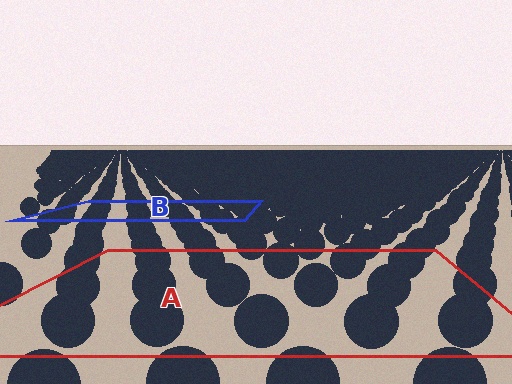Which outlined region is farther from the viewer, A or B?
Region B is farther from the viewer — the texture elements inside it appear smaller and more densely packed.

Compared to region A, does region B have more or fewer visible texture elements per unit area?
Region B has more texture elements per unit area — they are packed more densely because it is farther away.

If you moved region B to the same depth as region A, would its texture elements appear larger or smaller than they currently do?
They would appear larger. At a closer depth, the same texture elements are projected at a bigger on-screen size.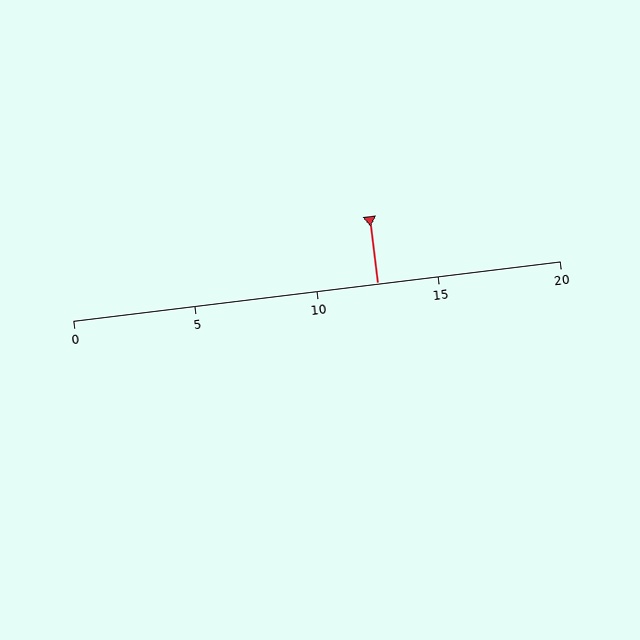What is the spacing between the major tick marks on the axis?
The major ticks are spaced 5 apart.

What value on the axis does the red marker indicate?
The marker indicates approximately 12.5.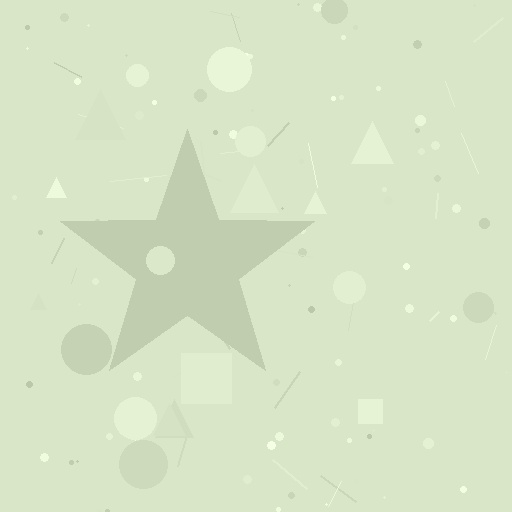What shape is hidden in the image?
A star is hidden in the image.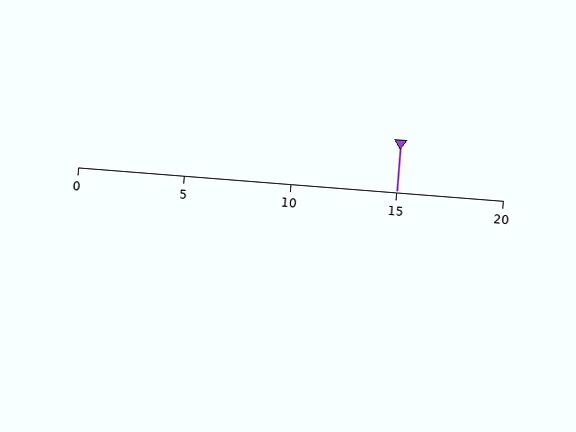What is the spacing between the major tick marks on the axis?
The major ticks are spaced 5 apart.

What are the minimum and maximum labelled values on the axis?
The axis runs from 0 to 20.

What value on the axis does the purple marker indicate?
The marker indicates approximately 15.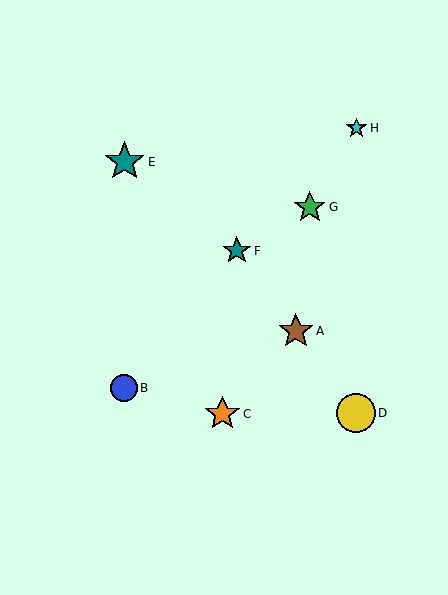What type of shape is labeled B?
Shape B is a blue circle.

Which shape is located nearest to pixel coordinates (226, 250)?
The teal star (labeled F) at (237, 251) is nearest to that location.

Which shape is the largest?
The teal star (labeled E) is the largest.